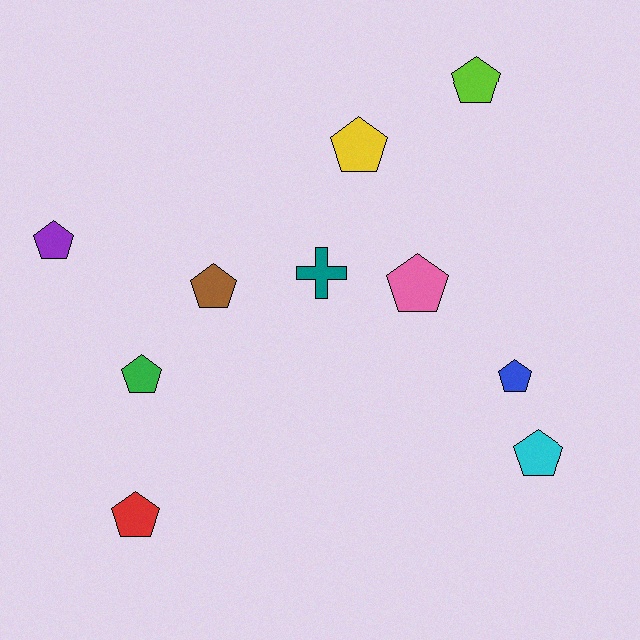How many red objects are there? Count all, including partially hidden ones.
There is 1 red object.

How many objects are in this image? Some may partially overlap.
There are 10 objects.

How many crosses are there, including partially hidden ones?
There is 1 cross.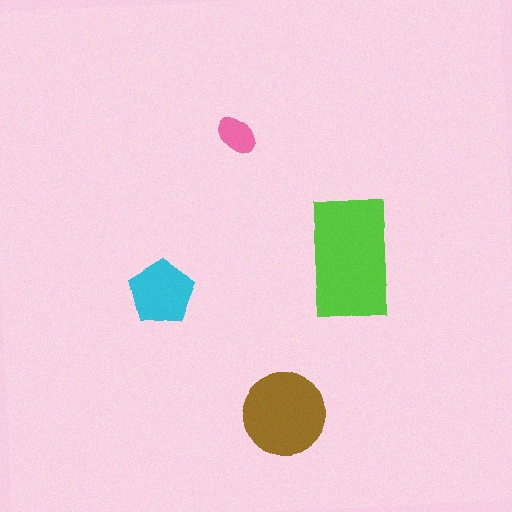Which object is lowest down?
The brown circle is bottommost.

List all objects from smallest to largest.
The pink ellipse, the cyan pentagon, the brown circle, the lime rectangle.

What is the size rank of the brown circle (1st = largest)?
2nd.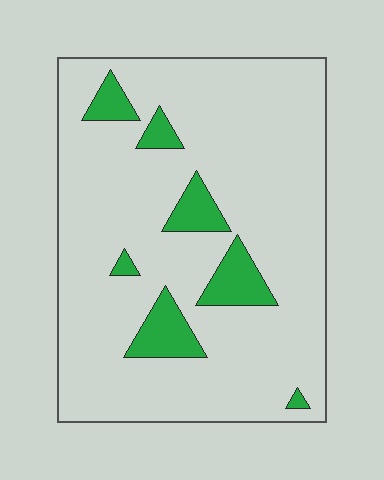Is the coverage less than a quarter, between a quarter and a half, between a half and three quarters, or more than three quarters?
Less than a quarter.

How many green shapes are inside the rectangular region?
7.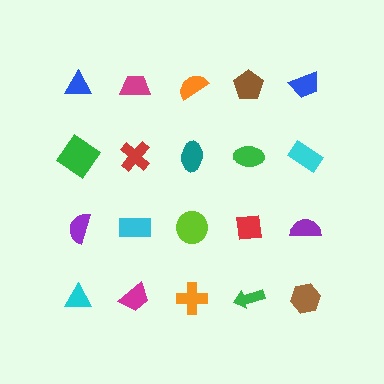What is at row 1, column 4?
A brown pentagon.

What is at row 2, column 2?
A red cross.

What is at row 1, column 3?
An orange semicircle.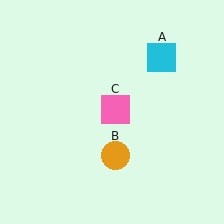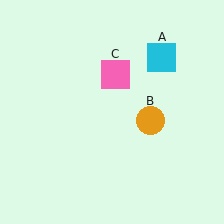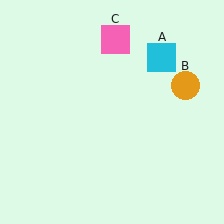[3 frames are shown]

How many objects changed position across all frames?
2 objects changed position: orange circle (object B), pink square (object C).